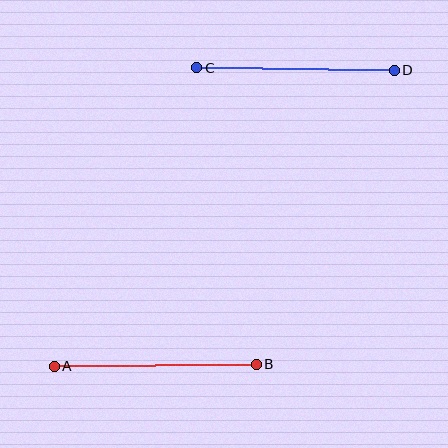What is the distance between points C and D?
The distance is approximately 197 pixels.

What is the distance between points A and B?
The distance is approximately 202 pixels.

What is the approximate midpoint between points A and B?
The midpoint is at approximately (155, 365) pixels.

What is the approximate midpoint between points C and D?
The midpoint is at approximately (296, 69) pixels.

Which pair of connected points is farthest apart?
Points A and B are farthest apart.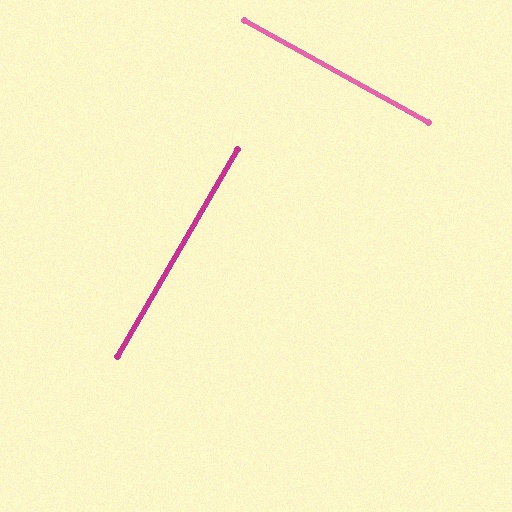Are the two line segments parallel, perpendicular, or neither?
Perpendicular — they meet at approximately 89°.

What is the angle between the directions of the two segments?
Approximately 89 degrees.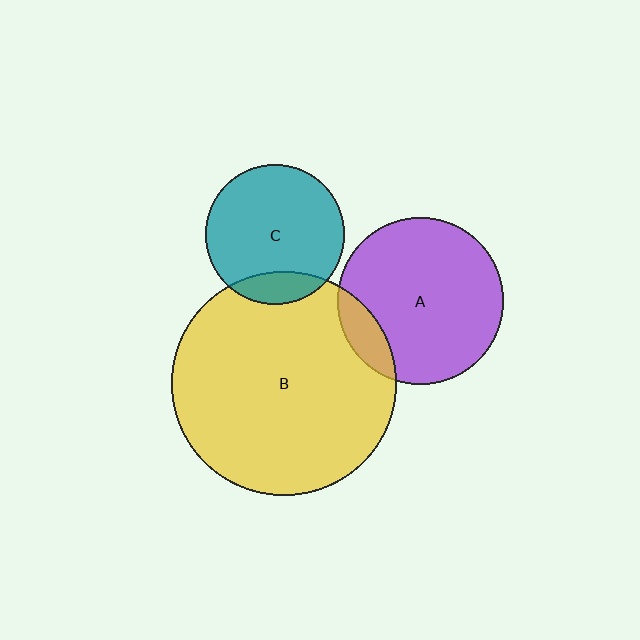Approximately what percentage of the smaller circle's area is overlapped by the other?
Approximately 15%.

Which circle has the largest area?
Circle B (yellow).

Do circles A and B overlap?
Yes.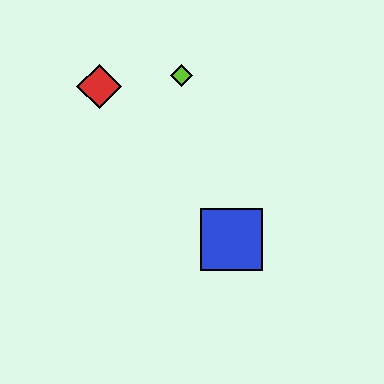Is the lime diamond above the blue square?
Yes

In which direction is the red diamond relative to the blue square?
The red diamond is above the blue square.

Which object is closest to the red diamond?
The lime diamond is closest to the red diamond.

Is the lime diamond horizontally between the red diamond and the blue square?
Yes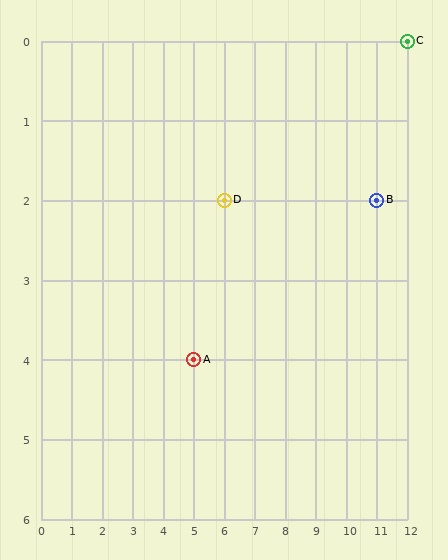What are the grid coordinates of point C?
Point C is at grid coordinates (12, 0).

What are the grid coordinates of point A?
Point A is at grid coordinates (5, 4).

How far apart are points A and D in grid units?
Points A and D are 1 column and 2 rows apart (about 2.2 grid units diagonally).